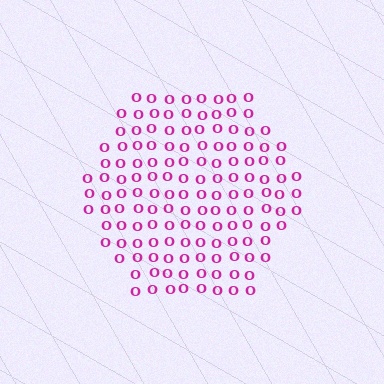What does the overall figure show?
The overall figure shows a hexagon.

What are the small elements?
The small elements are letter O's.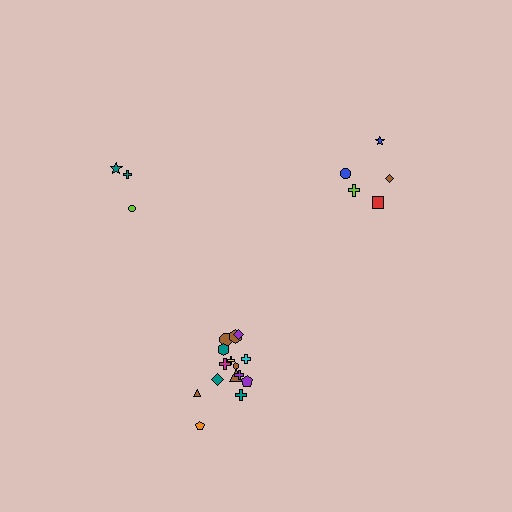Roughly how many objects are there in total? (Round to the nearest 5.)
Roughly 25 objects in total.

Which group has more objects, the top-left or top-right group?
The top-right group.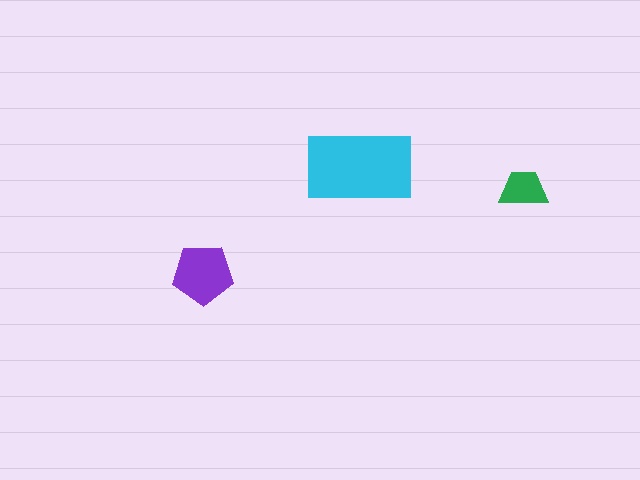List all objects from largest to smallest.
The cyan rectangle, the purple pentagon, the green trapezoid.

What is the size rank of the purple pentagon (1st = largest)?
2nd.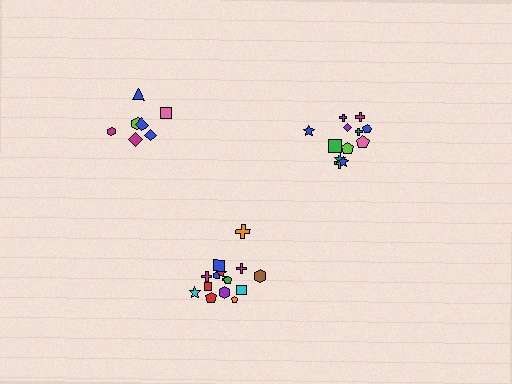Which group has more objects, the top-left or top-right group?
The top-right group.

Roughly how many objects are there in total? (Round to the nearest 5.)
Roughly 35 objects in total.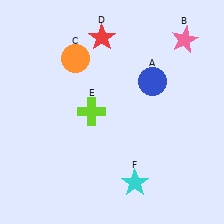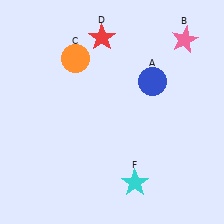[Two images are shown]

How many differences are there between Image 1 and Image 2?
There is 1 difference between the two images.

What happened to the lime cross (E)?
The lime cross (E) was removed in Image 2. It was in the top-left area of Image 1.